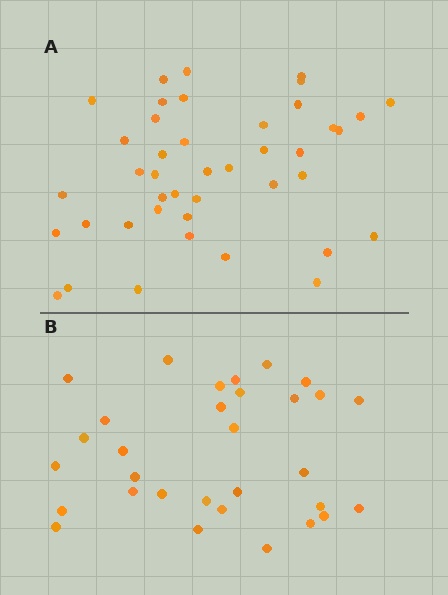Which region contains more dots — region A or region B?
Region A (the top region) has more dots.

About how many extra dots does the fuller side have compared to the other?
Region A has roughly 12 or so more dots than region B.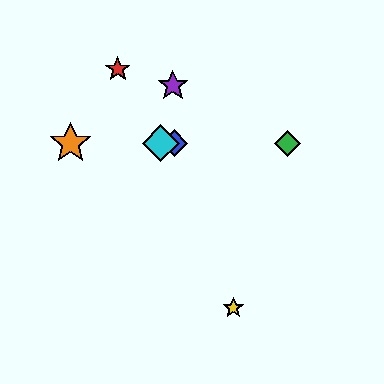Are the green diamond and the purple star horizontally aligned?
No, the green diamond is at y≈143 and the purple star is at y≈86.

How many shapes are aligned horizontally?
4 shapes (the blue diamond, the green diamond, the orange star, the cyan diamond) are aligned horizontally.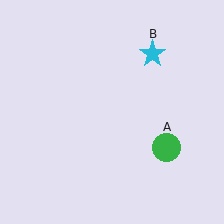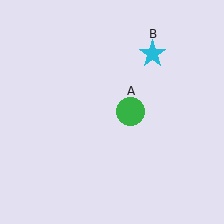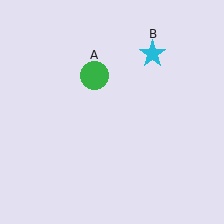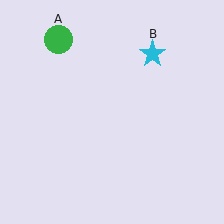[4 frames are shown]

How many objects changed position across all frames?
1 object changed position: green circle (object A).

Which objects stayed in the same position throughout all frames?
Cyan star (object B) remained stationary.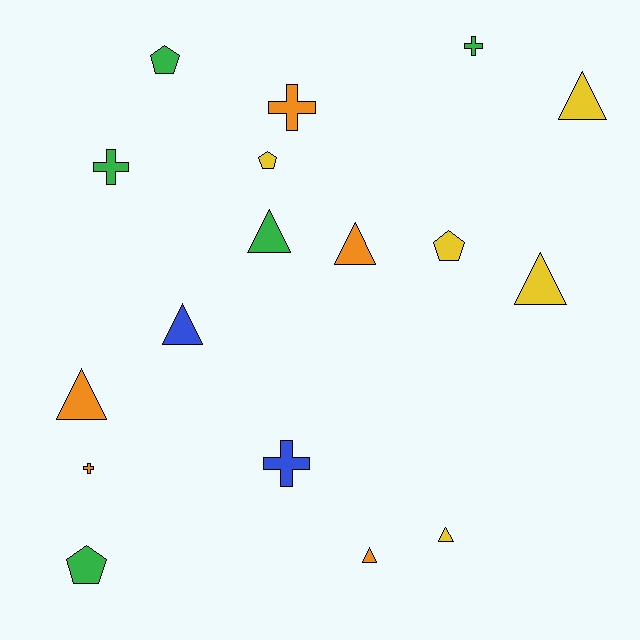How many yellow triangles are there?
There are 3 yellow triangles.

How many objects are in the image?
There are 17 objects.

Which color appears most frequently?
Orange, with 5 objects.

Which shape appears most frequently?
Triangle, with 8 objects.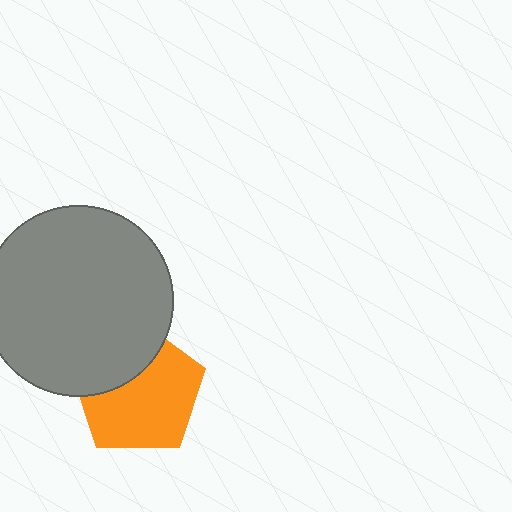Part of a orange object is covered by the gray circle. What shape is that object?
It is a pentagon.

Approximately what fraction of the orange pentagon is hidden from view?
Roughly 33% of the orange pentagon is hidden behind the gray circle.